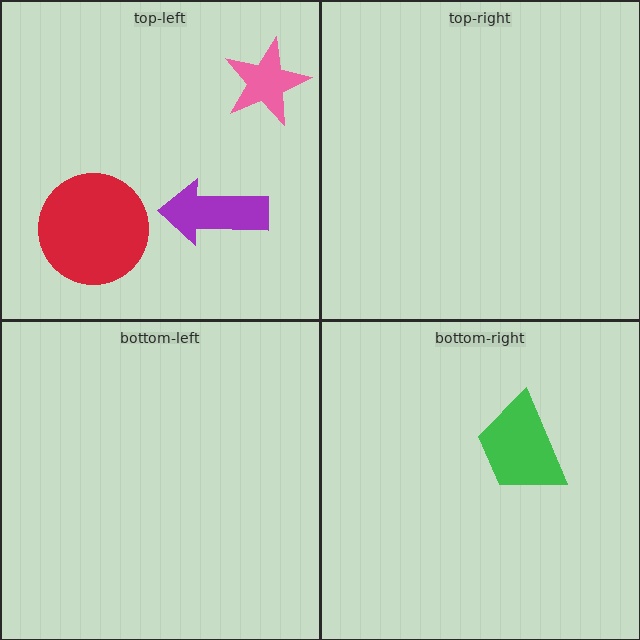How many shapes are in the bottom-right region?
1.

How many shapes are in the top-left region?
3.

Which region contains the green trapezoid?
The bottom-right region.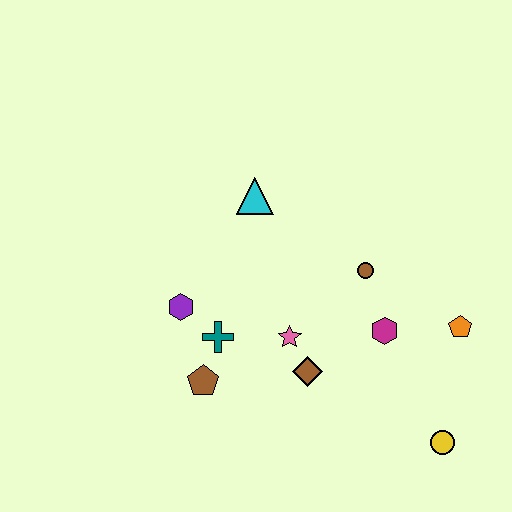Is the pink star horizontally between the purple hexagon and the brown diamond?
Yes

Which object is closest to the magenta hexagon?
The brown circle is closest to the magenta hexagon.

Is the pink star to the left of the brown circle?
Yes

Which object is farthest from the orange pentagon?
The purple hexagon is farthest from the orange pentagon.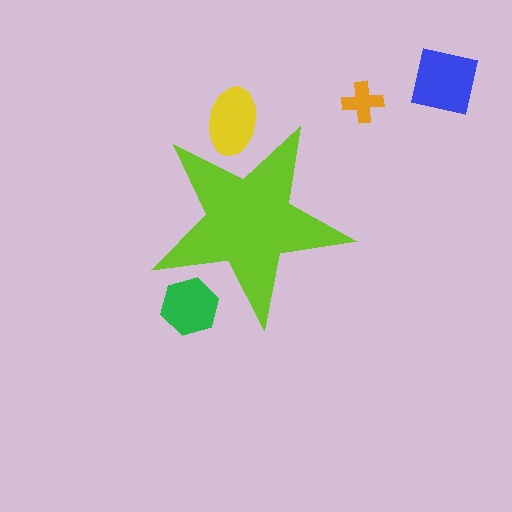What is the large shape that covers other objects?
A lime star.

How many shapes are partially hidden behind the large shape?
2 shapes are partially hidden.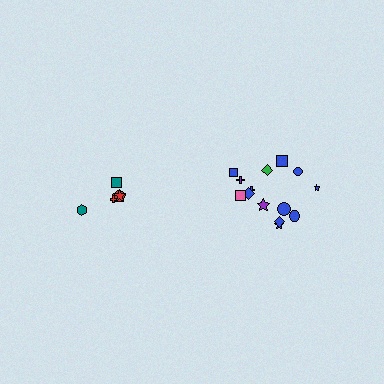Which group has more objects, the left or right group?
The right group.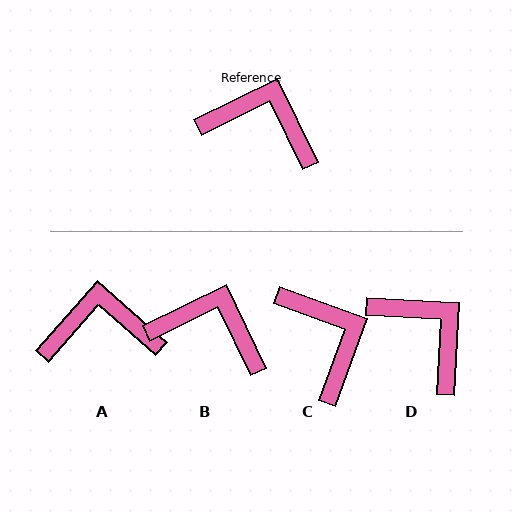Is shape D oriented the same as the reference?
No, it is off by about 29 degrees.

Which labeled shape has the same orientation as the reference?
B.